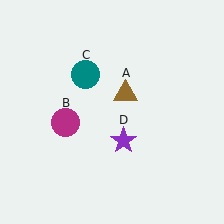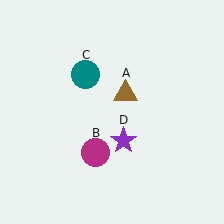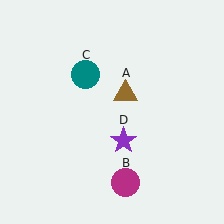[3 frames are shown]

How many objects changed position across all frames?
1 object changed position: magenta circle (object B).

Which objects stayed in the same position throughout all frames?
Brown triangle (object A) and teal circle (object C) and purple star (object D) remained stationary.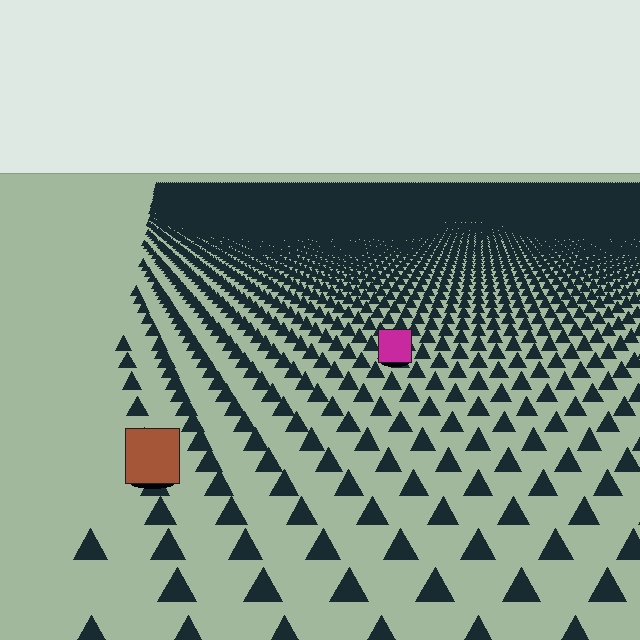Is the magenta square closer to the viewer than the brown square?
No. The brown square is closer — you can tell from the texture gradient: the ground texture is coarser near it.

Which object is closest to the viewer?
The brown square is closest. The texture marks near it are larger and more spread out.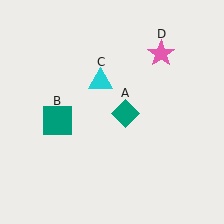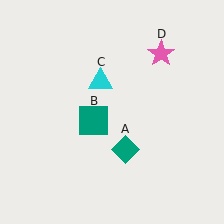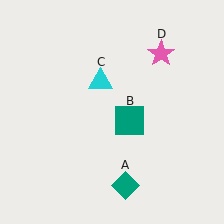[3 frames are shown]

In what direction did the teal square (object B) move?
The teal square (object B) moved right.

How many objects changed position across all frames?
2 objects changed position: teal diamond (object A), teal square (object B).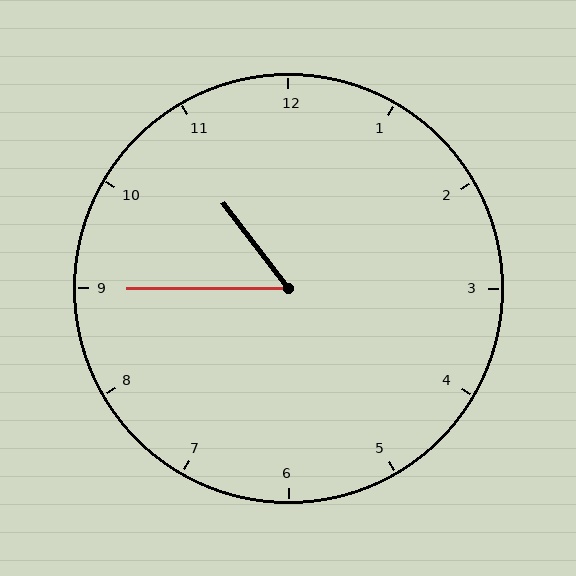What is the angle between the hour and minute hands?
Approximately 52 degrees.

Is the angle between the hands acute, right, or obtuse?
It is acute.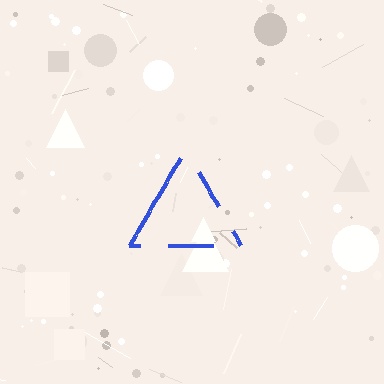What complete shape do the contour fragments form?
The contour fragments form a triangle.